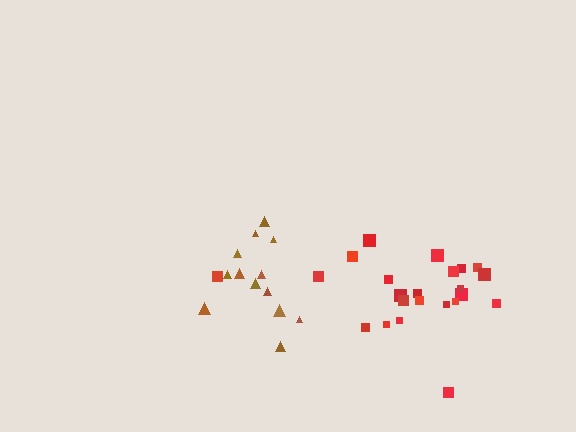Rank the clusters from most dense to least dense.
brown, red.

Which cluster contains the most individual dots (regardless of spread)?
Red (24).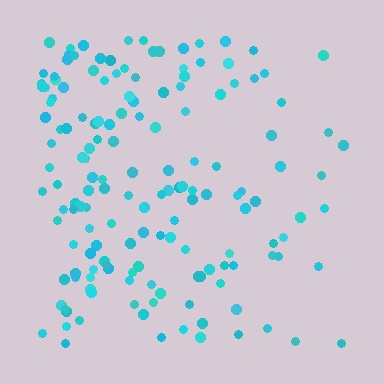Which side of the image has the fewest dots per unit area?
The right.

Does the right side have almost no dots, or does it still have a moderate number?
Still a moderate number, just noticeably fewer than the left.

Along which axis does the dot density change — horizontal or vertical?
Horizontal.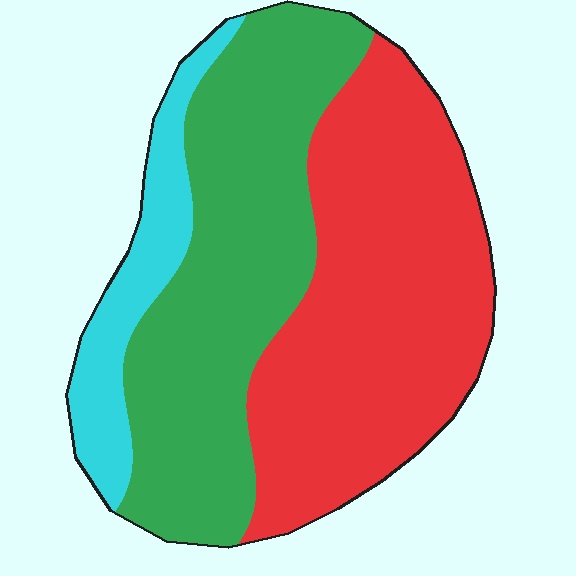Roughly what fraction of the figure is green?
Green covers 41% of the figure.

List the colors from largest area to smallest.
From largest to smallest: red, green, cyan.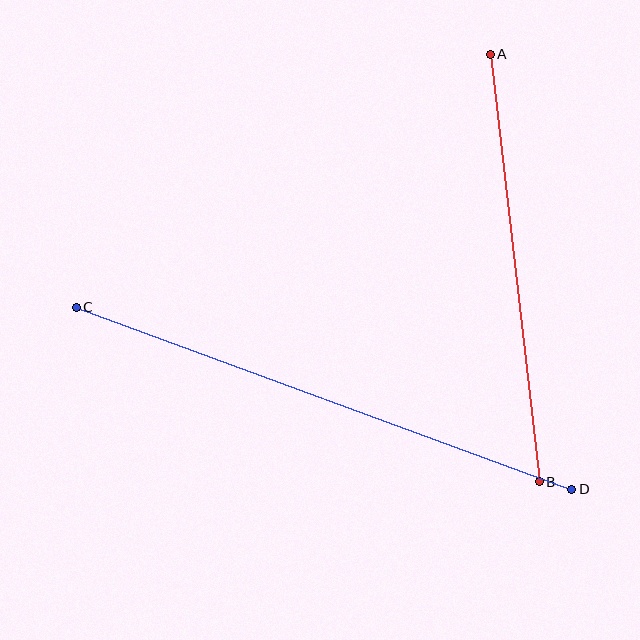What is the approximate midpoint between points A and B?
The midpoint is at approximately (515, 268) pixels.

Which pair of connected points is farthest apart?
Points C and D are farthest apart.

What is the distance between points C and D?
The distance is approximately 528 pixels.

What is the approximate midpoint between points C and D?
The midpoint is at approximately (324, 398) pixels.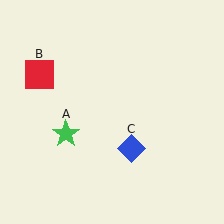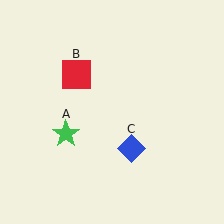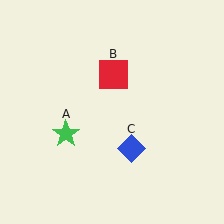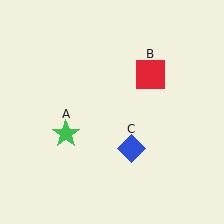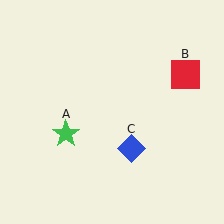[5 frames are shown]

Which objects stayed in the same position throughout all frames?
Green star (object A) and blue diamond (object C) remained stationary.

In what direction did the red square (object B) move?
The red square (object B) moved right.